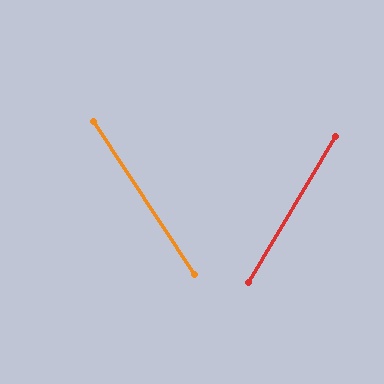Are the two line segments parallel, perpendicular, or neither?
Neither parallel nor perpendicular — they differ by about 64°.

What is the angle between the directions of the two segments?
Approximately 64 degrees.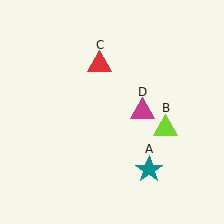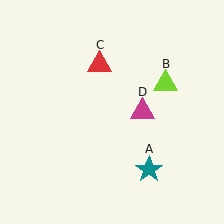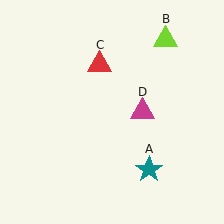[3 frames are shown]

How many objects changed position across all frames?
1 object changed position: lime triangle (object B).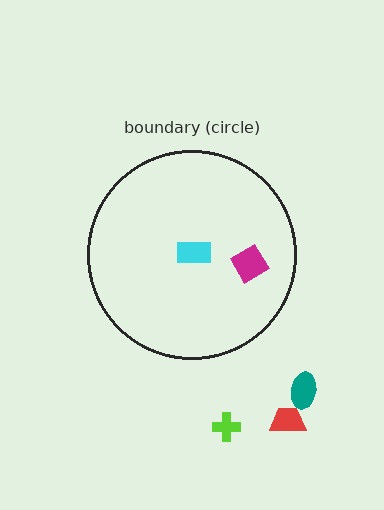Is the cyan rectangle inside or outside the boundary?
Inside.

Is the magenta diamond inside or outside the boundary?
Inside.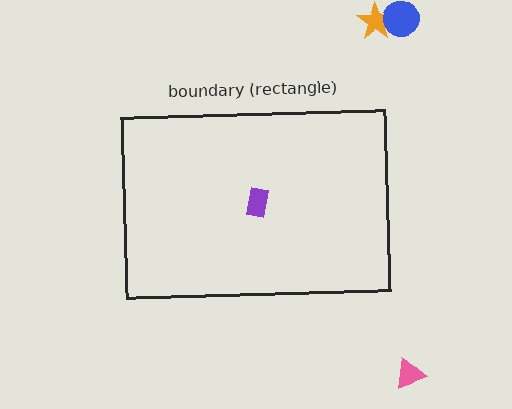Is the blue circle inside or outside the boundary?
Outside.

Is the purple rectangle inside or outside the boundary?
Inside.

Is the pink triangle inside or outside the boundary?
Outside.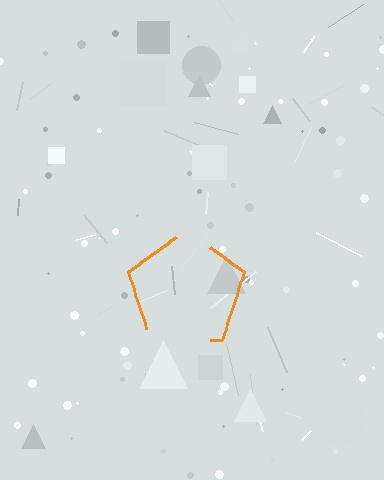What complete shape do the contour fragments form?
The contour fragments form a pentagon.